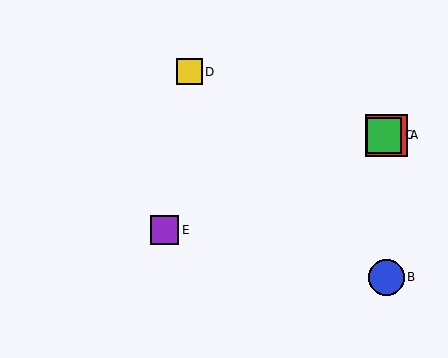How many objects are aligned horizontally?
2 objects (A, C) are aligned horizontally.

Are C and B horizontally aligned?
No, C is at y≈135 and B is at y≈277.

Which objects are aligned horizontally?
Objects A, C are aligned horizontally.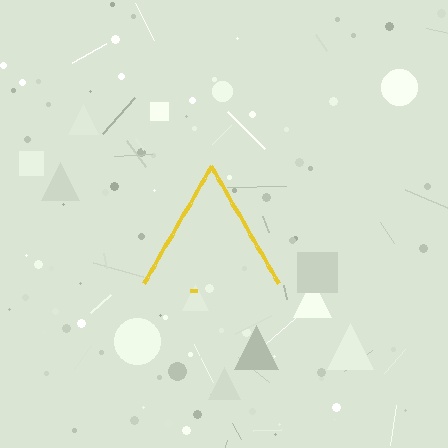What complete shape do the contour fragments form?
The contour fragments form a triangle.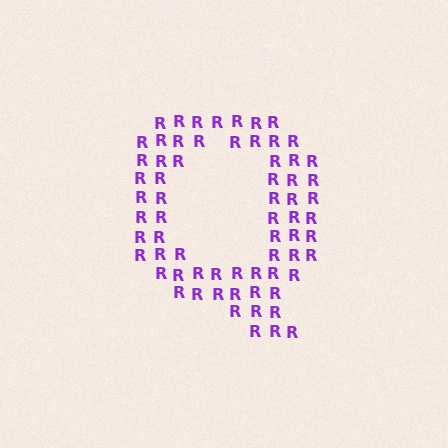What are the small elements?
The small elements are letter R's.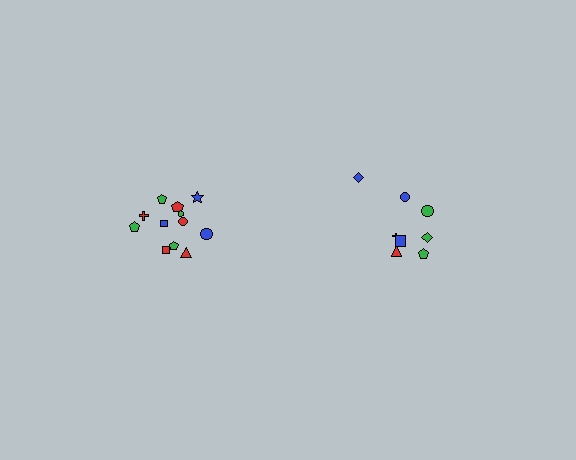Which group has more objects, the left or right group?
The left group.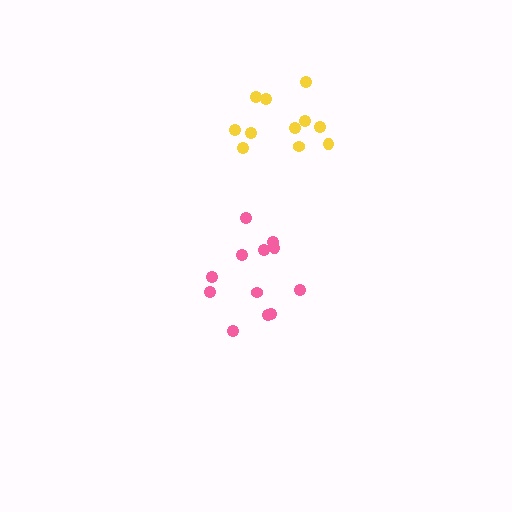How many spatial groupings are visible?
There are 2 spatial groupings.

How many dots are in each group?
Group 1: 11 dots, Group 2: 12 dots (23 total).